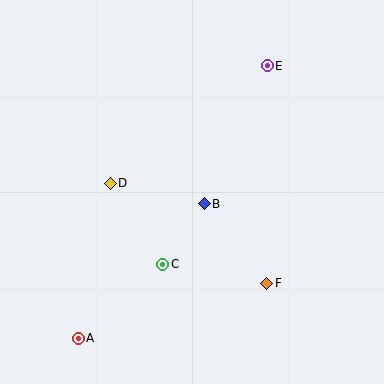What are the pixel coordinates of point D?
Point D is at (110, 183).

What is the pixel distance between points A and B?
The distance between A and B is 184 pixels.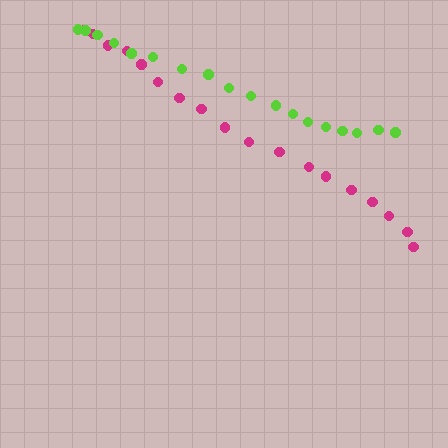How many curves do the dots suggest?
There are 2 distinct paths.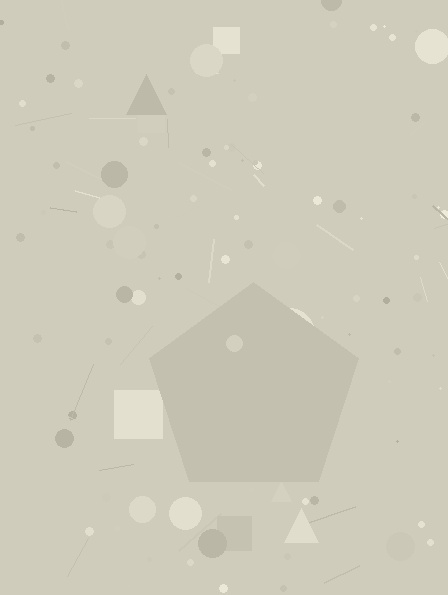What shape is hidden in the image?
A pentagon is hidden in the image.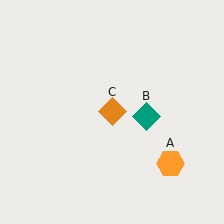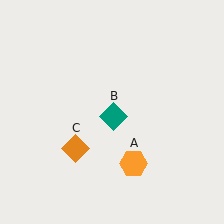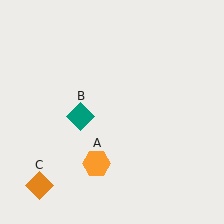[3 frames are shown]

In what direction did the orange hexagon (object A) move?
The orange hexagon (object A) moved left.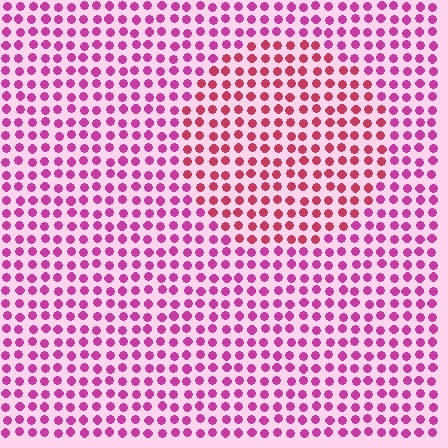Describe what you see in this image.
The image is filled with small magenta elements in a uniform arrangement. A circle-shaped region is visible where the elements are tinted to a slightly different hue, forming a subtle color boundary.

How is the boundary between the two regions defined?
The boundary is defined purely by a slight shift in hue (about 30 degrees). Spacing, size, and orientation are identical on both sides.